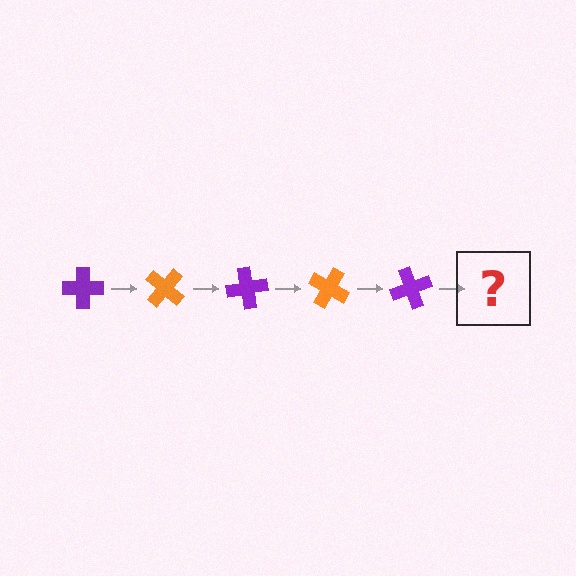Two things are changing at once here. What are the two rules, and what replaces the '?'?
The two rules are that it rotates 40 degrees each step and the color cycles through purple and orange. The '?' should be an orange cross, rotated 200 degrees from the start.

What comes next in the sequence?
The next element should be an orange cross, rotated 200 degrees from the start.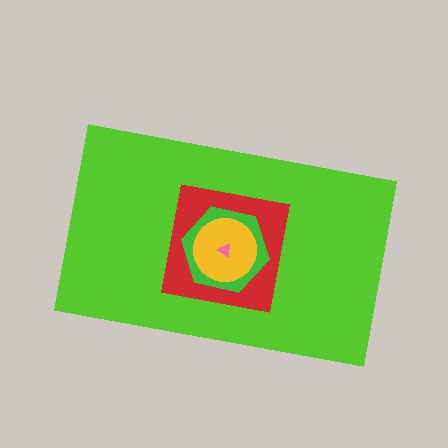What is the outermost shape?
The lime rectangle.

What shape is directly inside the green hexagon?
The yellow circle.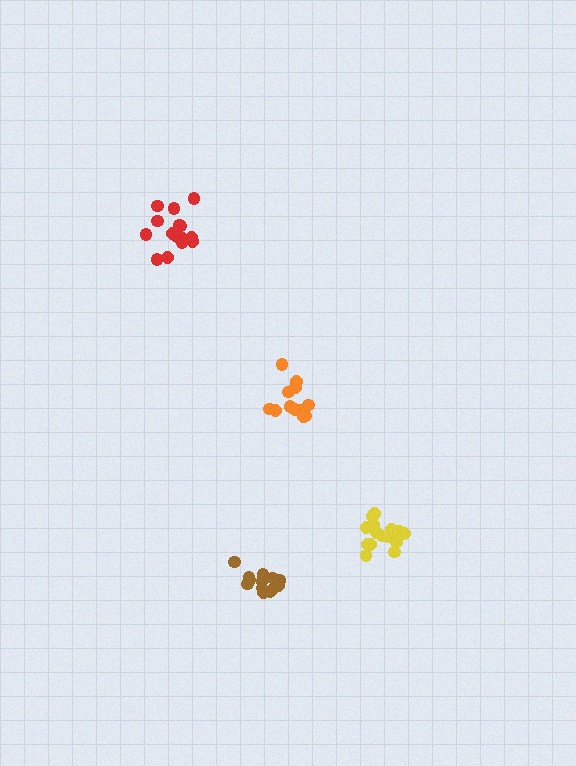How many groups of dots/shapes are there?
There are 4 groups.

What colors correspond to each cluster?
The clusters are colored: yellow, brown, red, orange.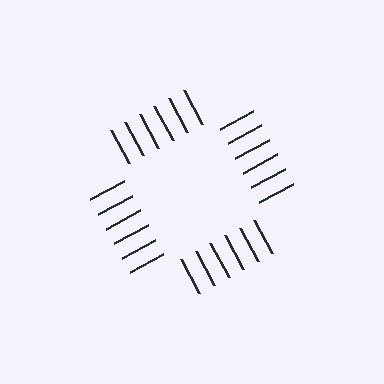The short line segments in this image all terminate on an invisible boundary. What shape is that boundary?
An illusory square — the line segments terminate on its edges but no continuous stroke is drawn.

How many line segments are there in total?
24 — 6 along each of the 4 edges.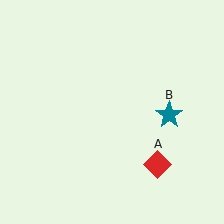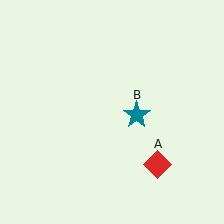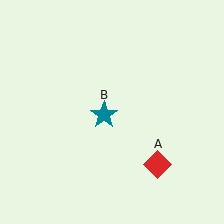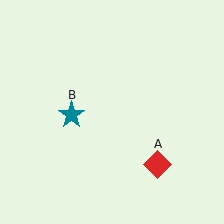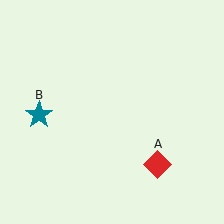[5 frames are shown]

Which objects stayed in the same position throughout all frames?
Red diamond (object A) remained stationary.